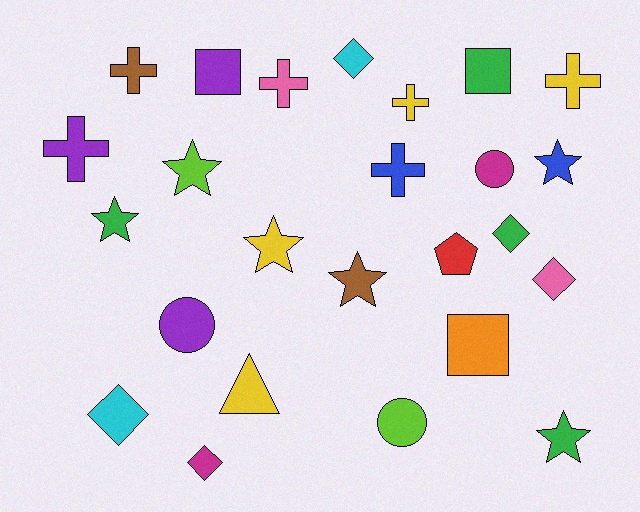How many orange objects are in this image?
There is 1 orange object.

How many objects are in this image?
There are 25 objects.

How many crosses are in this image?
There are 6 crosses.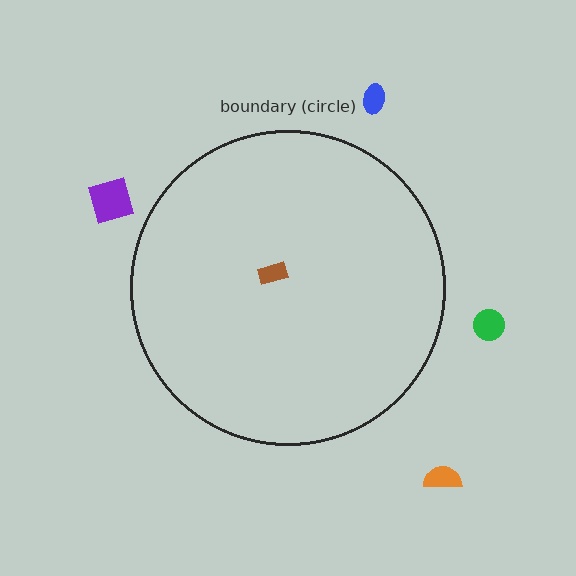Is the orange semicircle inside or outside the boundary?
Outside.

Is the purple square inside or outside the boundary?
Outside.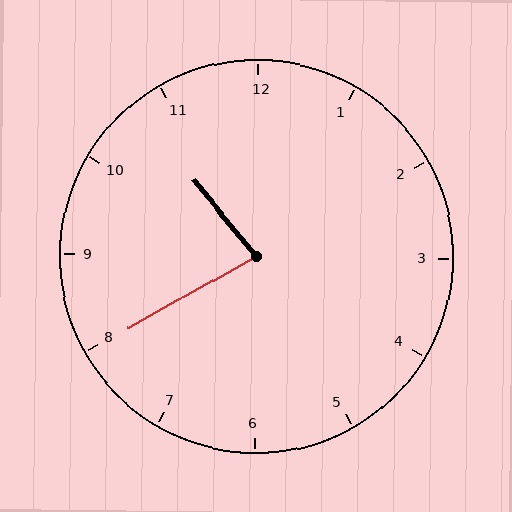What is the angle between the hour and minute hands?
Approximately 80 degrees.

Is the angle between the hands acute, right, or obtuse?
It is acute.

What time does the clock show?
10:40.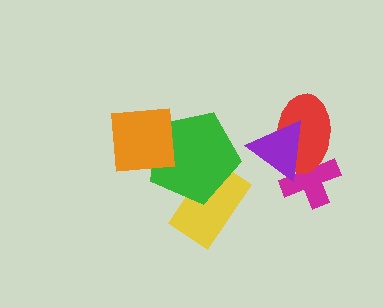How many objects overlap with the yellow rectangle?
1 object overlaps with the yellow rectangle.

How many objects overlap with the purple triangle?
2 objects overlap with the purple triangle.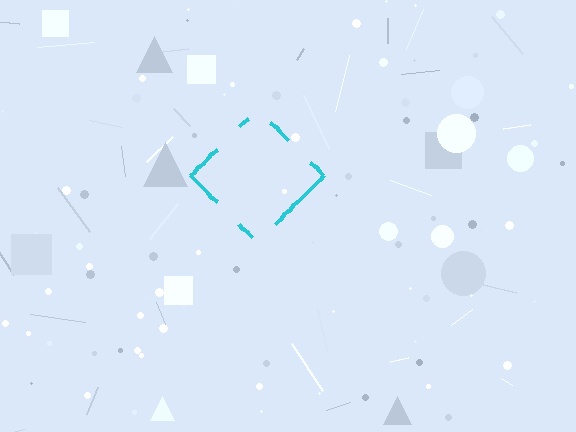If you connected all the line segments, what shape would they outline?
They would outline a diamond.